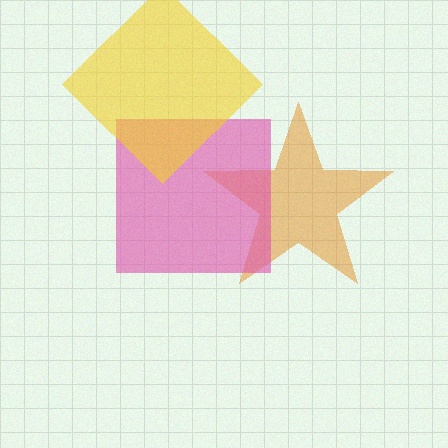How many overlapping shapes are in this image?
There are 3 overlapping shapes in the image.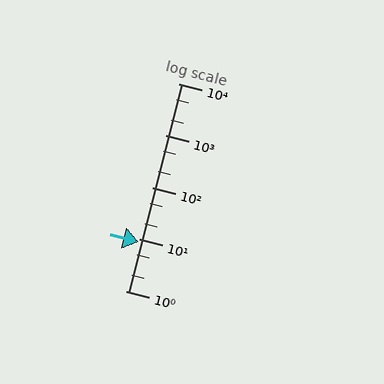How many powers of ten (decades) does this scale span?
The scale spans 4 decades, from 1 to 10000.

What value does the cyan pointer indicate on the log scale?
The pointer indicates approximately 8.7.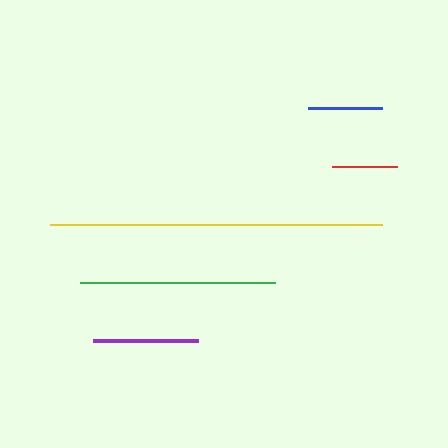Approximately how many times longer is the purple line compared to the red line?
The purple line is approximately 1.6 times the length of the red line.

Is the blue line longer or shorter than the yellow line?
The yellow line is longer than the blue line.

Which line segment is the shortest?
The red line is the shortest at approximately 65 pixels.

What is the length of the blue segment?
The blue segment is approximately 74 pixels long.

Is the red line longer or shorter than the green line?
The green line is longer than the red line.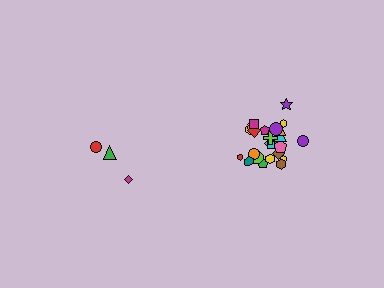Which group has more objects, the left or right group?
The right group.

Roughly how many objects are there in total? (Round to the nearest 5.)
Roughly 30 objects in total.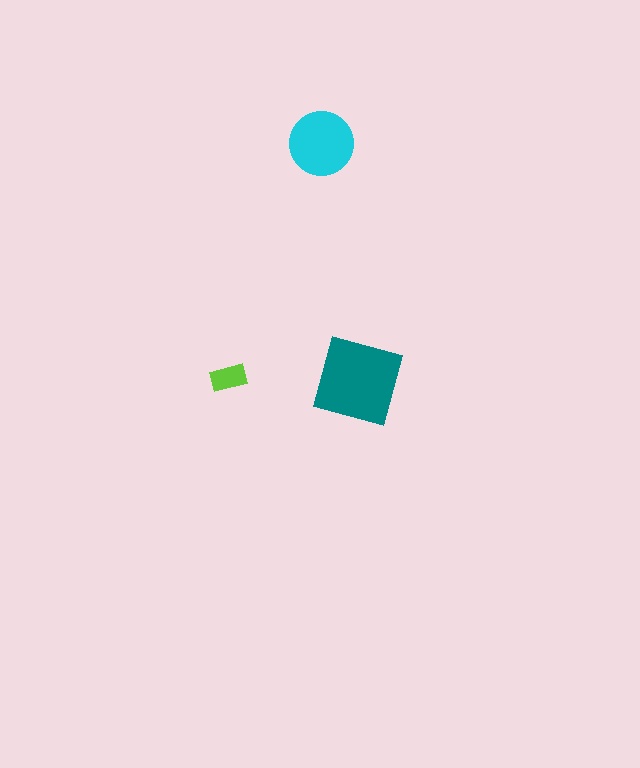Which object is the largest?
The teal square.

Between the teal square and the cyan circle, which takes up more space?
The teal square.